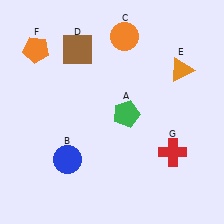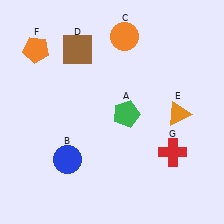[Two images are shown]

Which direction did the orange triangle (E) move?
The orange triangle (E) moved down.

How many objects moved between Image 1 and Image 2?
1 object moved between the two images.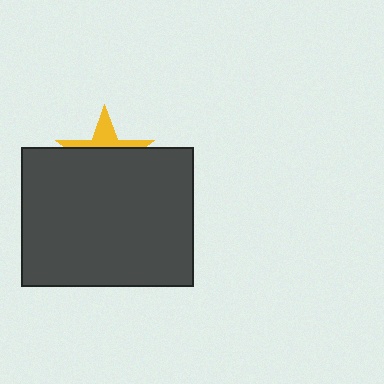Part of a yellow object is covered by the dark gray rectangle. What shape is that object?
It is a star.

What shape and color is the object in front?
The object in front is a dark gray rectangle.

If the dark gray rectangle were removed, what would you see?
You would see the complete yellow star.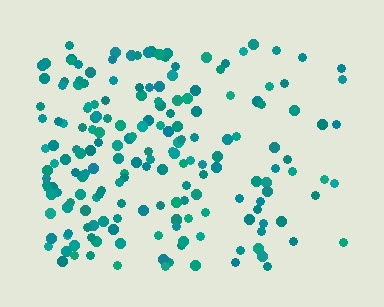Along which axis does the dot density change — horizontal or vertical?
Horizontal.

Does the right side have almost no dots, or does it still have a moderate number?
Still a moderate number, just noticeably fewer than the left.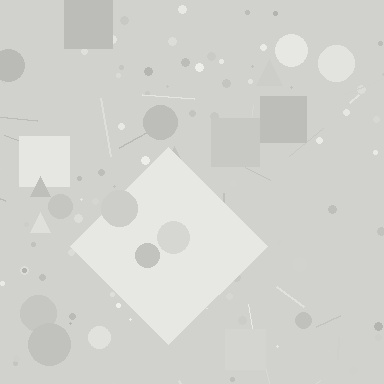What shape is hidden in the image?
A diamond is hidden in the image.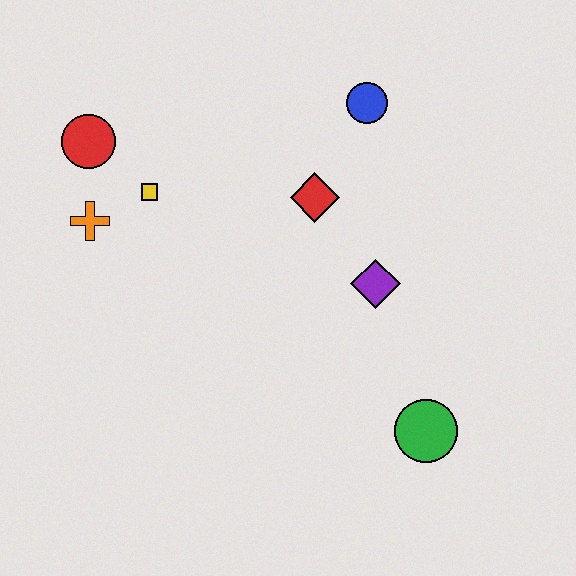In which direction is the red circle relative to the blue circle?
The red circle is to the left of the blue circle.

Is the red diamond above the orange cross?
Yes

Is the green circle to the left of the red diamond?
No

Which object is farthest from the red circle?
The green circle is farthest from the red circle.